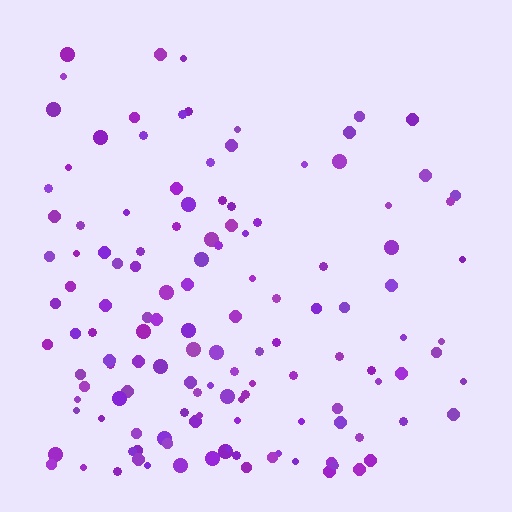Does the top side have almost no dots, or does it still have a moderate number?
Still a moderate number, just noticeably fewer than the bottom.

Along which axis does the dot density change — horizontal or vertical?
Vertical.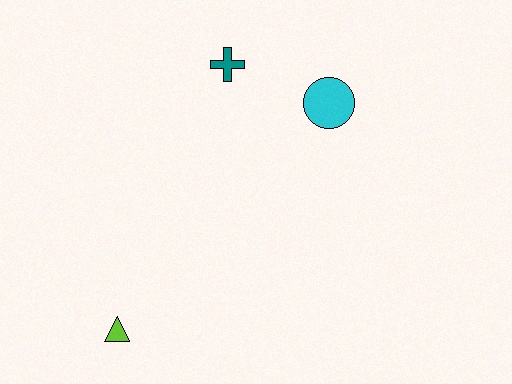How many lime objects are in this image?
There is 1 lime object.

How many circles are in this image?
There is 1 circle.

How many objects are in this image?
There are 3 objects.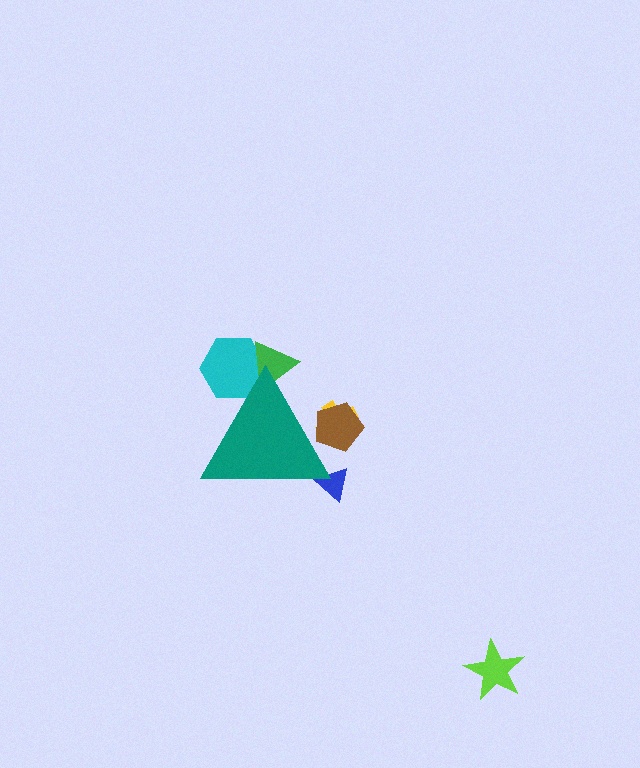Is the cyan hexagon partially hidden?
Yes, the cyan hexagon is partially hidden behind the teal triangle.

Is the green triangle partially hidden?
Yes, the green triangle is partially hidden behind the teal triangle.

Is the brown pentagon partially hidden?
Yes, the brown pentagon is partially hidden behind the teal triangle.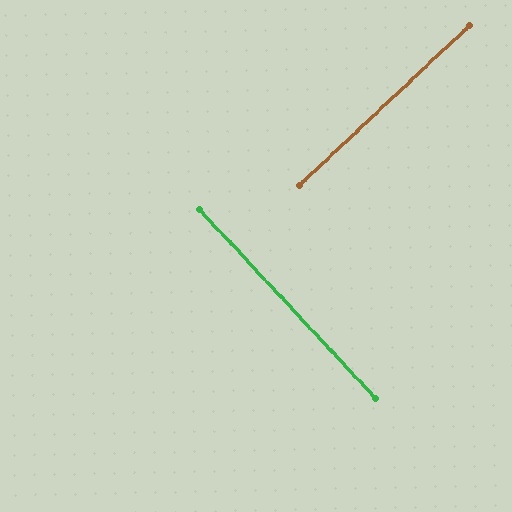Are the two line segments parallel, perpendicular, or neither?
Perpendicular — they meet at approximately 90°.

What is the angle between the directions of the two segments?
Approximately 90 degrees.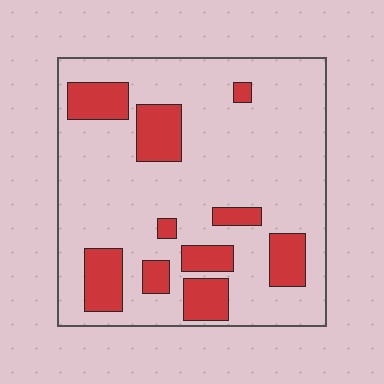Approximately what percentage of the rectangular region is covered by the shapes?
Approximately 20%.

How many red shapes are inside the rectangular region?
10.